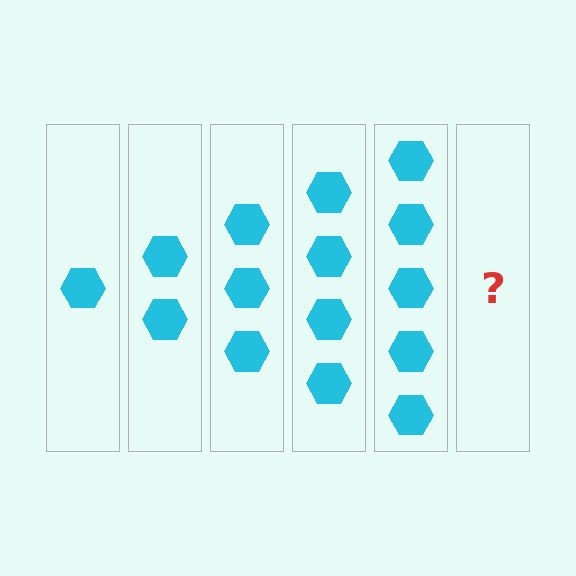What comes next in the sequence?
The next element should be 6 hexagons.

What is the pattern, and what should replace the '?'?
The pattern is that each step adds one more hexagon. The '?' should be 6 hexagons.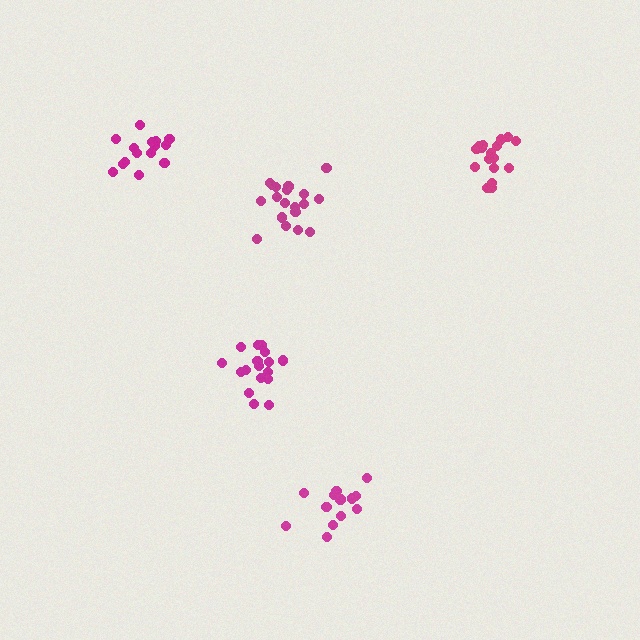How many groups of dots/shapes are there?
There are 5 groups.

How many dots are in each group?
Group 1: 13 dots, Group 2: 17 dots, Group 3: 17 dots, Group 4: 19 dots, Group 5: 16 dots (82 total).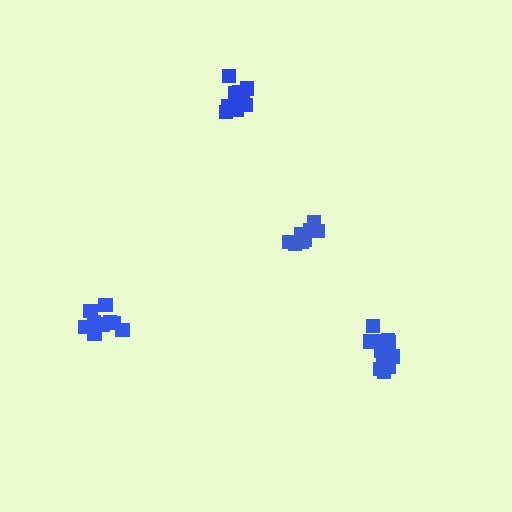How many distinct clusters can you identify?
There are 4 distinct clusters.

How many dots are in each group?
Group 1: 13 dots, Group 2: 8 dots, Group 3: 12 dots, Group 4: 9 dots (42 total).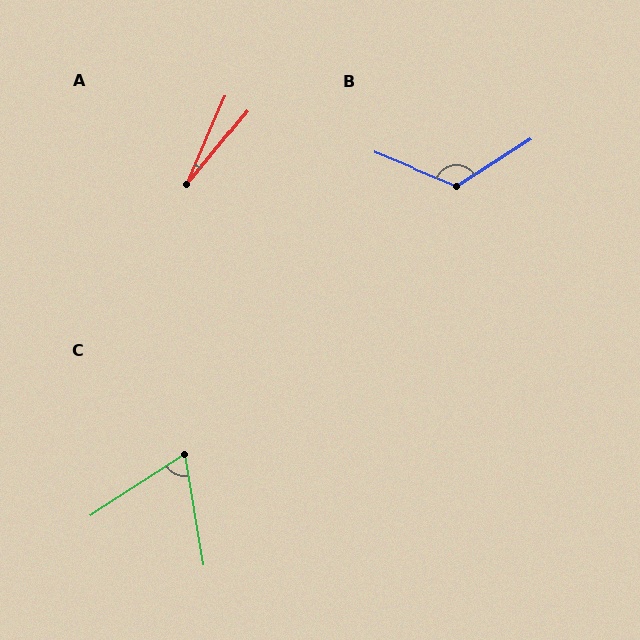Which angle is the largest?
B, at approximately 126 degrees.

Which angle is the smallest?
A, at approximately 16 degrees.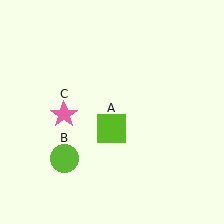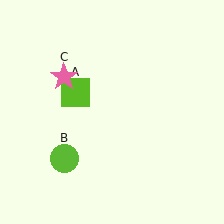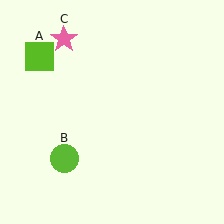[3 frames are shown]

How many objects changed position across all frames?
2 objects changed position: lime square (object A), pink star (object C).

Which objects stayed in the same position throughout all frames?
Lime circle (object B) remained stationary.